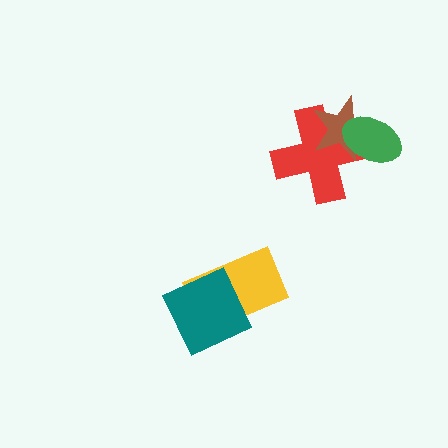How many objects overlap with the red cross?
2 objects overlap with the red cross.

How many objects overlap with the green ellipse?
2 objects overlap with the green ellipse.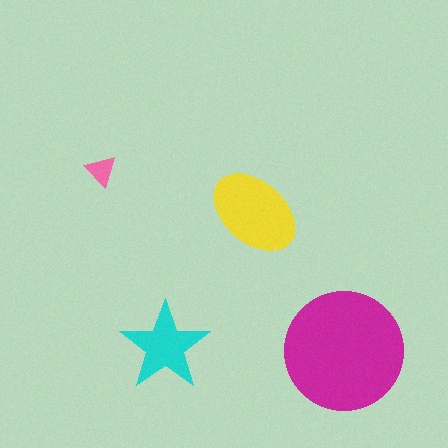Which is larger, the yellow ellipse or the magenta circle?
The magenta circle.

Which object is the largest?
The magenta circle.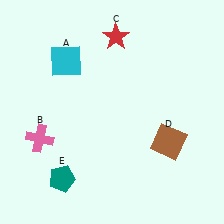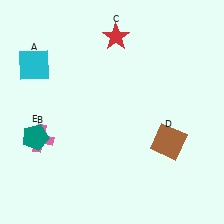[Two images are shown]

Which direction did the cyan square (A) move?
The cyan square (A) moved left.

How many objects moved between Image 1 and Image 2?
2 objects moved between the two images.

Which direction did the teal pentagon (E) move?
The teal pentagon (E) moved up.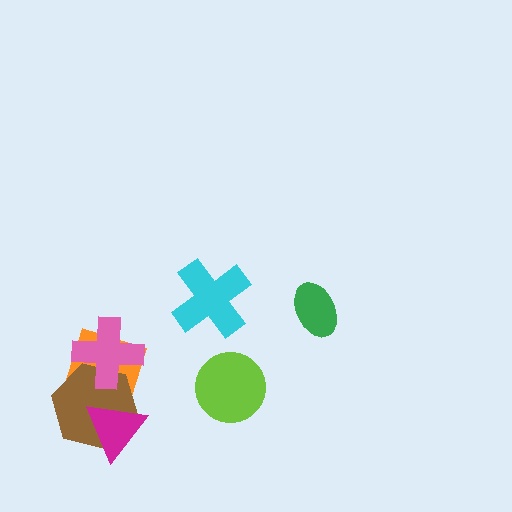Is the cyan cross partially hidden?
No, no other shape covers it.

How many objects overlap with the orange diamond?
3 objects overlap with the orange diamond.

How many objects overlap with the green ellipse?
0 objects overlap with the green ellipse.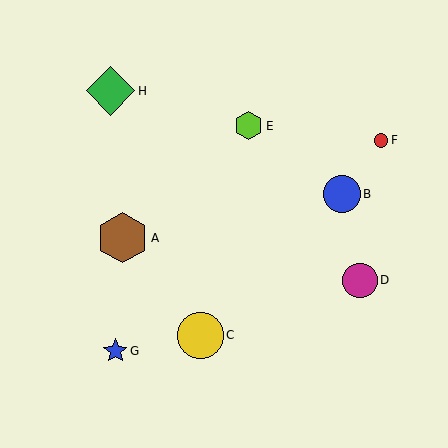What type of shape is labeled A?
Shape A is a brown hexagon.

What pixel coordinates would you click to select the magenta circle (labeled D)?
Click at (360, 280) to select the magenta circle D.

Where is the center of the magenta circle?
The center of the magenta circle is at (360, 280).